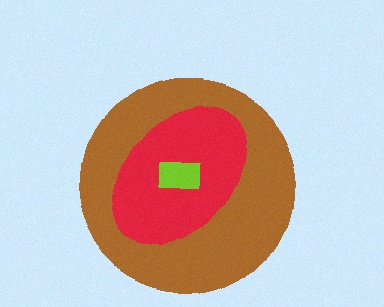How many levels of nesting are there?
3.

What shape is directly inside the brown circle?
The red ellipse.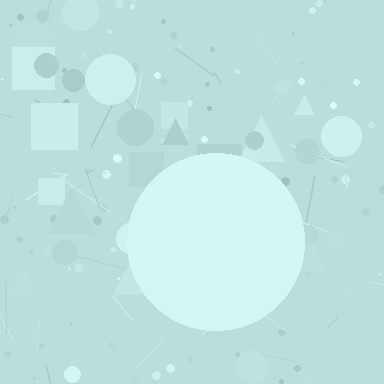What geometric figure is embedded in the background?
A circle is embedded in the background.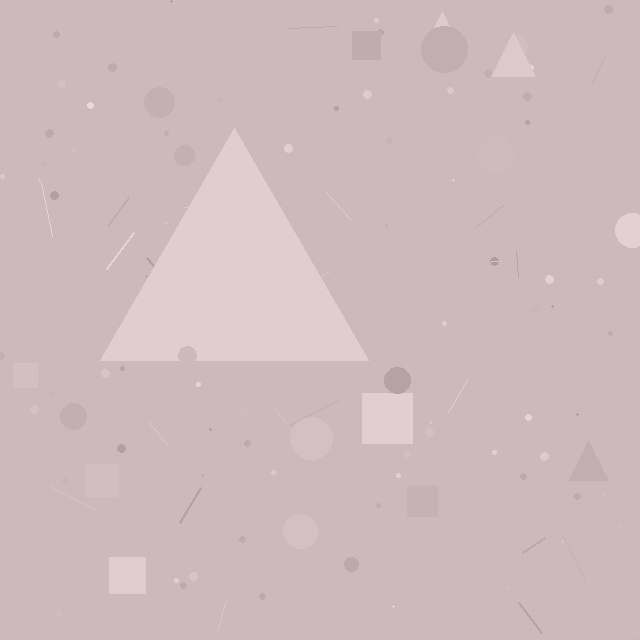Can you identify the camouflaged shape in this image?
The camouflaged shape is a triangle.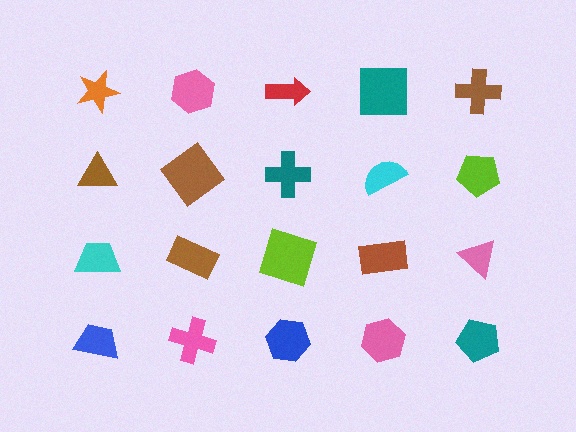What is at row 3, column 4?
A brown rectangle.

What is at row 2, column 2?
A brown diamond.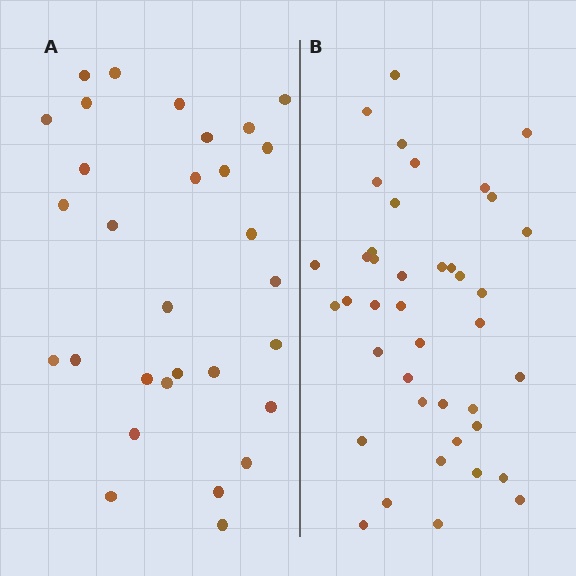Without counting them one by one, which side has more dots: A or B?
Region B (the right region) has more dots.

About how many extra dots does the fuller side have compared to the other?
Region B has roughly 12 or so more dots than region A.